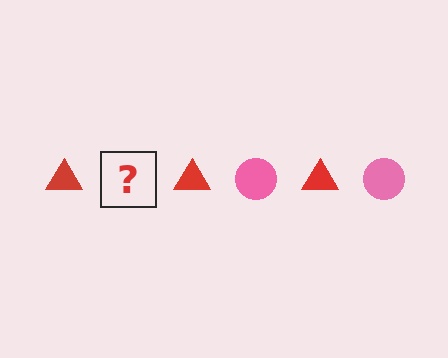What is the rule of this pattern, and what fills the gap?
The rule is that the pattern alternates between red triangle and pink circle. The gap should be filled with a pink circle.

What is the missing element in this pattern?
The missing element is a pink circle.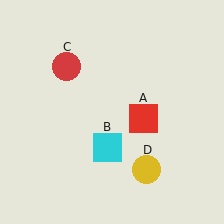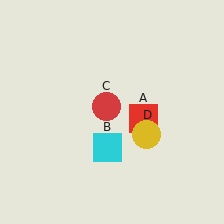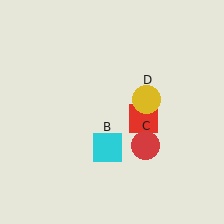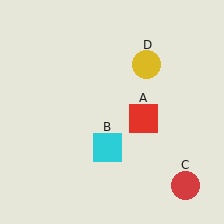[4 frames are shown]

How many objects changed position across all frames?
2 objects changed position: red circle (object C), yellow circle (object D).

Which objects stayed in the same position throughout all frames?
Red square (object A) and cyan square (object B) remained stationary.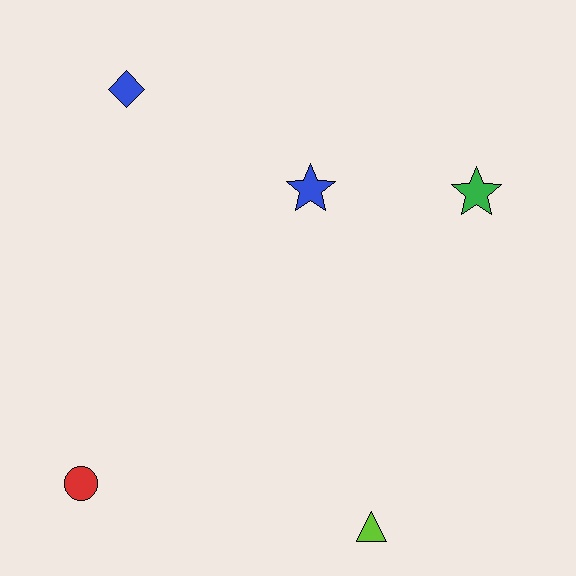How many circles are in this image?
There is 1 circle.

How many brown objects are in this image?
There are no brown objects.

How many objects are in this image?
There are 5 objects.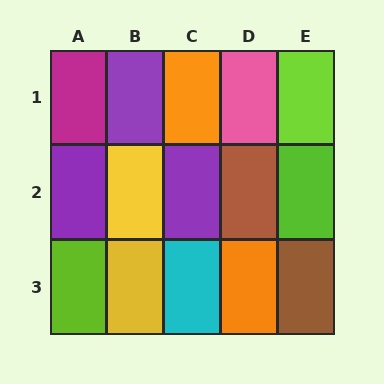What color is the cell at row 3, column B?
Yellow.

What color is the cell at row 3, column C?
Cyan.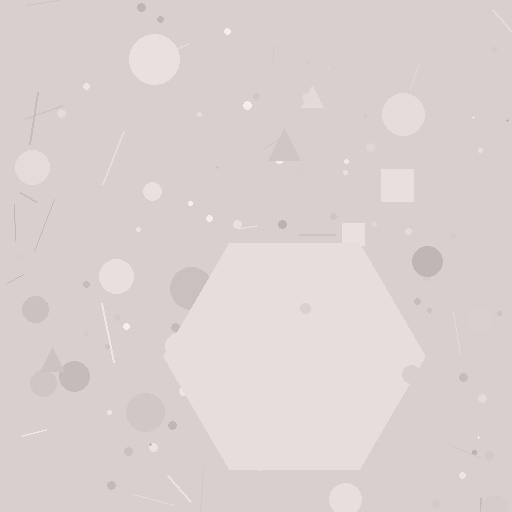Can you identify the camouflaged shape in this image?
The camouflaged shape is a hexagon.